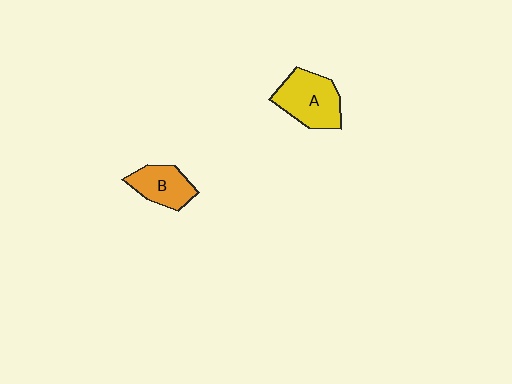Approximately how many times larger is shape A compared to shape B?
Approximately 1.4 times.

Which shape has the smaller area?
Shape B (orange).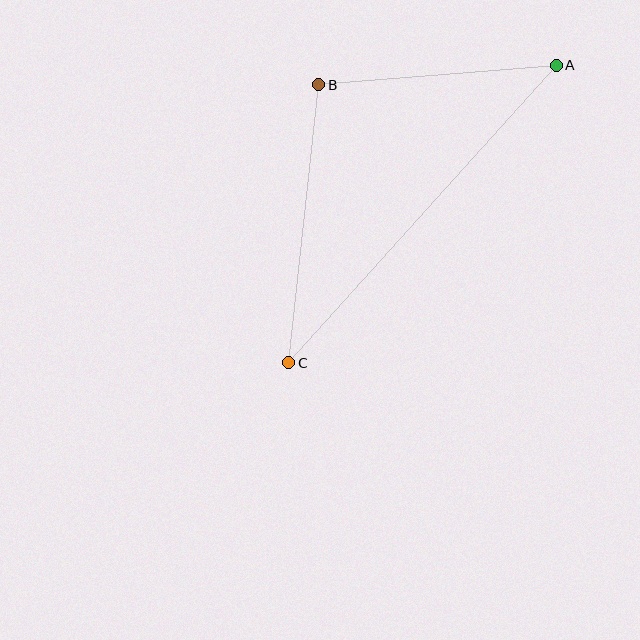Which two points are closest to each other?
Points A and B are closest to each other.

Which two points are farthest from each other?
Points A and C are farthest from each other.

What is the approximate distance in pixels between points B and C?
The distance between B and C is approximately 280 pixels.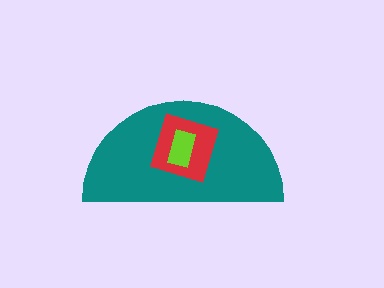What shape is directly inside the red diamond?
The lime rectangle.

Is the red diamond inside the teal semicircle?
Yes.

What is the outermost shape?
The teal semicircle.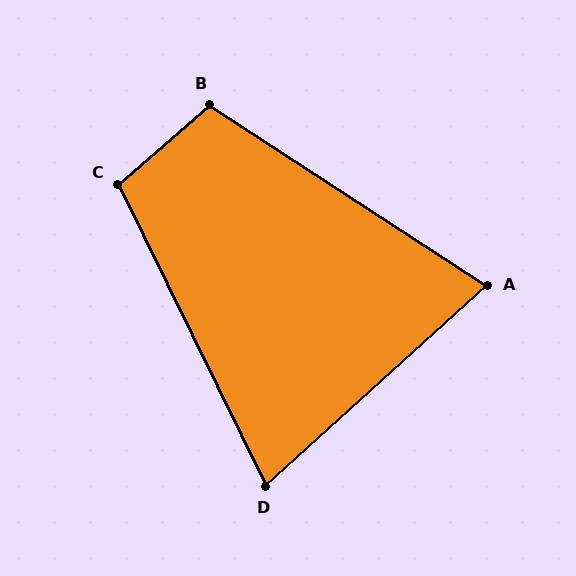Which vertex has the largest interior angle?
B, at approximately 106 degrees.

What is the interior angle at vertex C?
Approximately 105 degrees (obtuse).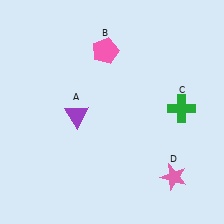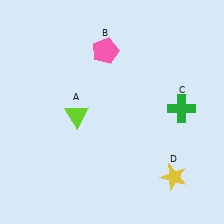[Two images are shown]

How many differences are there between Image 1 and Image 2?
There are 2 differences between the two images.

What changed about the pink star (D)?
In Image 1, D is pink. In Image 2, it changed to yellow.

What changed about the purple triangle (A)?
In Image 1, A is purple. In Image 2, it changed to lime.